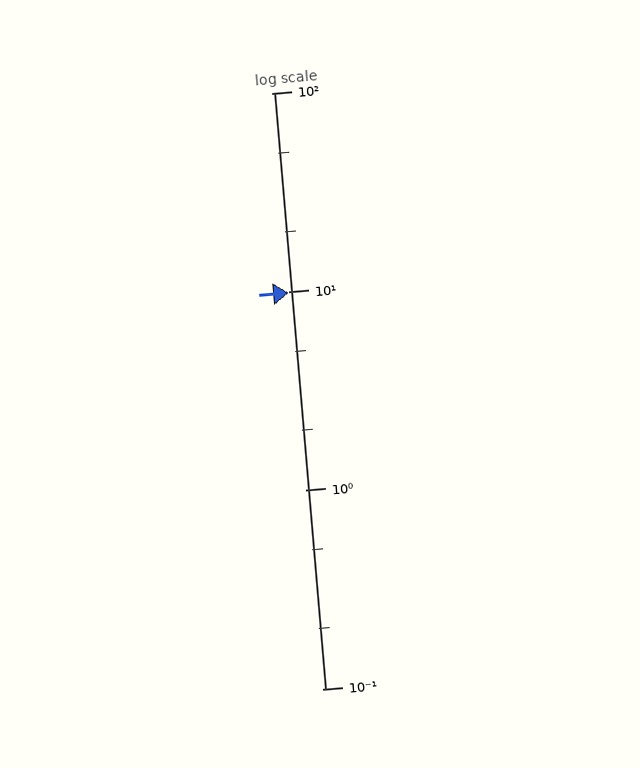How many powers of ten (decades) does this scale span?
The scale spans 3 decades, from 0.1 to 100.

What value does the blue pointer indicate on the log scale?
The pointer indicates approximately 9.9.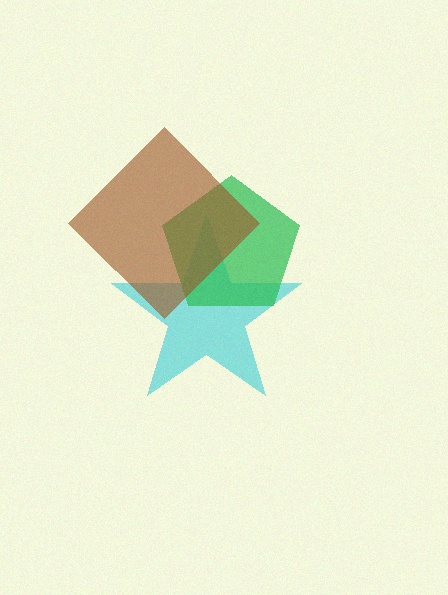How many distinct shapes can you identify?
There are 3 distinct shapes: a cyan star, a green pentagon, a brown diamond.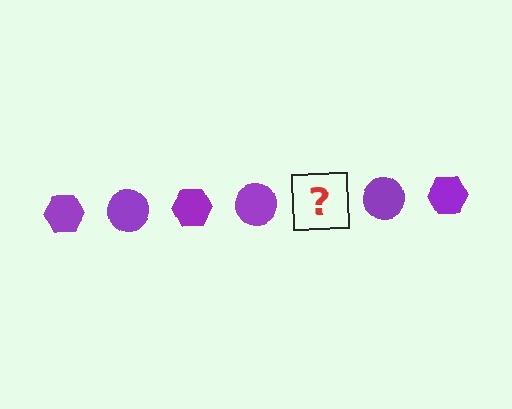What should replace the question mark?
The question mark should be replaced with a purple hexagon.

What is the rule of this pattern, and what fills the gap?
The rule is that the pattern cycles through hexagon, circle shapes in purple. The gap should be filled with a purple hexagon.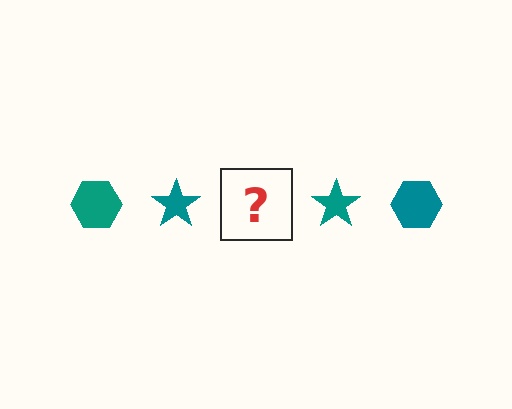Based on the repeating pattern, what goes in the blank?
The blank should be a teal hexagon.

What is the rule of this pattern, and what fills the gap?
The rule is that the pattern cycles through hexagon, star shapes in teal. The gap should be filled with a teal hexagon.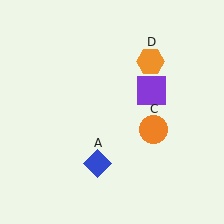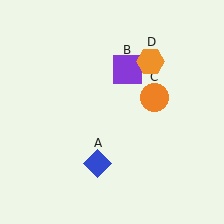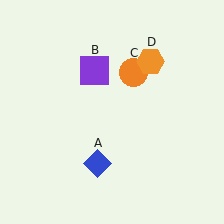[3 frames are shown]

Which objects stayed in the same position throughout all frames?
Blue diamond (object A) and orange hexagon (object D) remained stationary.